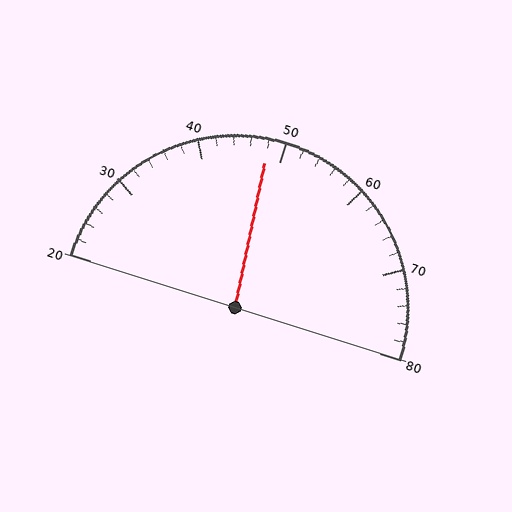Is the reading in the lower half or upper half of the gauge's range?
The reading is in the lower half of the range (20 to 80).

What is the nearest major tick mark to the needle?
The nearest major tick mark is 50.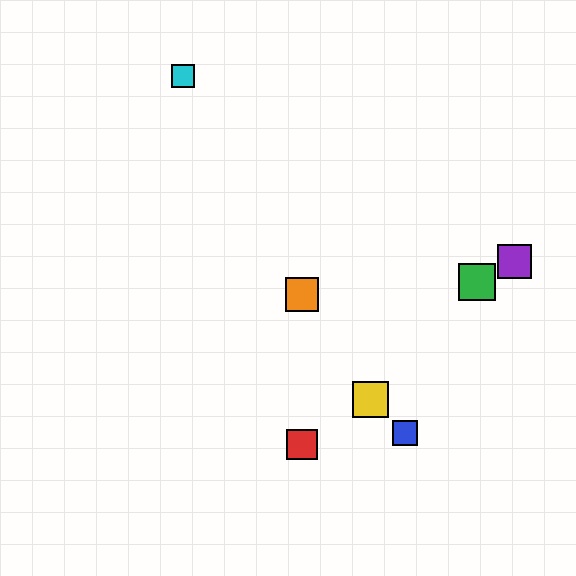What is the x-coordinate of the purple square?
The purple square is at x≈514.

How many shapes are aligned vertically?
2 shapes (the red square, the orange square) are aligned vertically.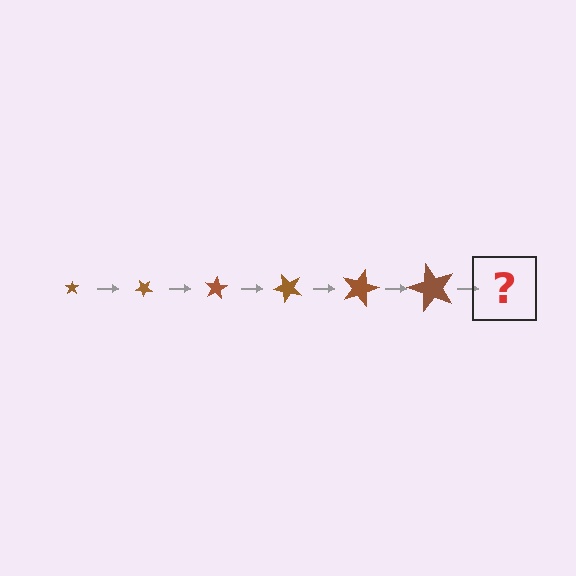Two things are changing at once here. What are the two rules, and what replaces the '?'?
The two rules are that the star grows larger each step and it rotates 40 degrees each step. The '?' should be a star, larger than the previous one and rotated 240 degrees from the start.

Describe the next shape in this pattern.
It should be a star, larger than the previous one and rotated 240 degrees from the start.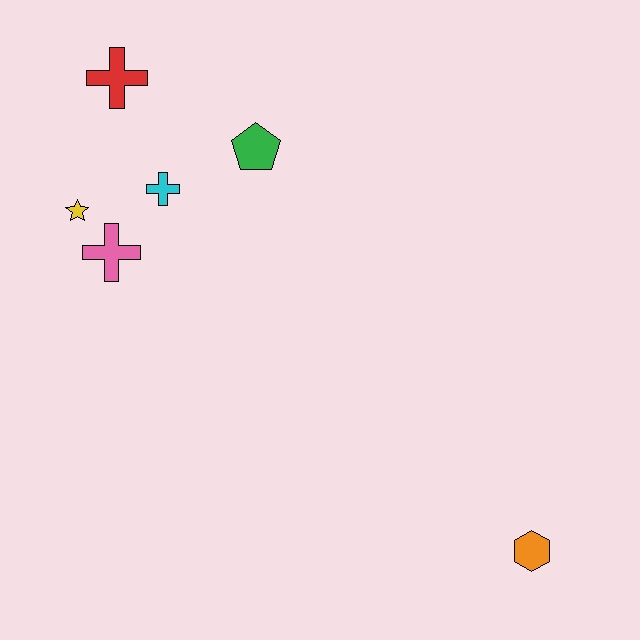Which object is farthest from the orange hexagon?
The red cross is farthest from the orange hexagon.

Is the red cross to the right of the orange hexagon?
No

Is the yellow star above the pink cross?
Yes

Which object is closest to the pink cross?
The yellow star is closest to the pink cross.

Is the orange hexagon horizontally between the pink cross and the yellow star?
No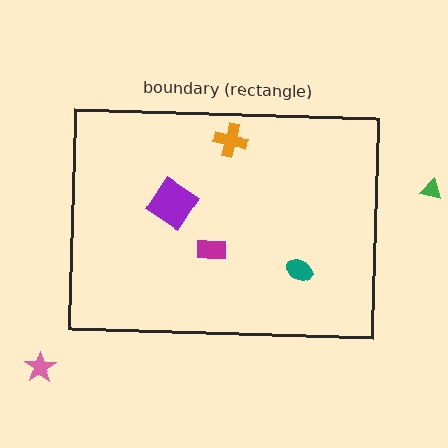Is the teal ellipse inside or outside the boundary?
Inside.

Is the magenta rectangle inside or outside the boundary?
Inside.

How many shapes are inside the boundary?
4 inside, 2 outside.